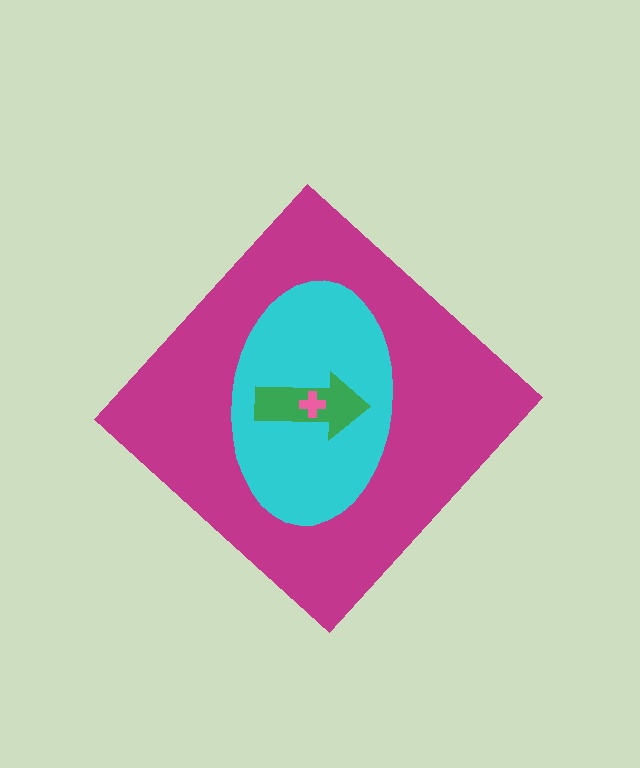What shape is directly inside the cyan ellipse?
The green arrow.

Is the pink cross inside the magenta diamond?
Yes.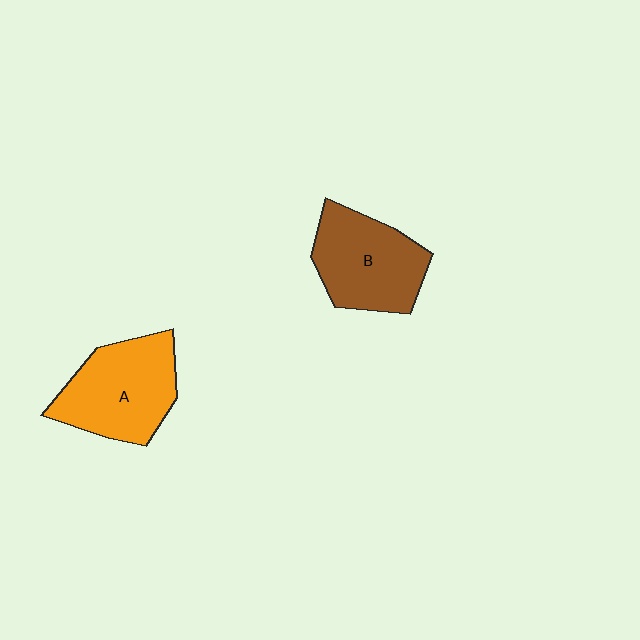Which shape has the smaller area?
Shape B (brown).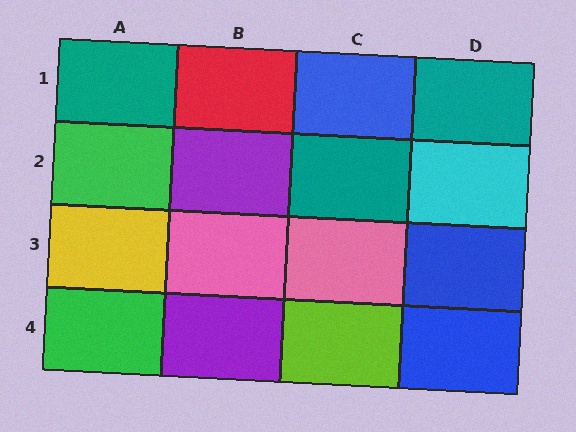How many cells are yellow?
1 cell is yellow.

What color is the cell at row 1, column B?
Red.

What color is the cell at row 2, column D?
Cyan.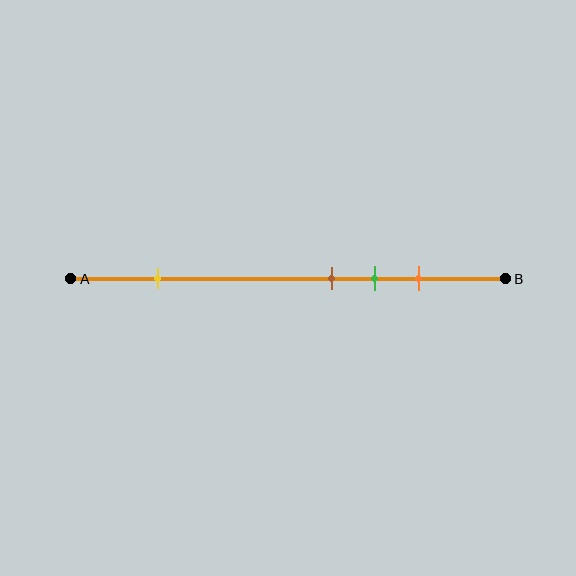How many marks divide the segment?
There are 4 marks dividing the segment.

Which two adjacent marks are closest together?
The brown and green marks are the closest adjacent pair.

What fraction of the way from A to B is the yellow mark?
The yellow mark is approximately 20% (0.2) of the way from A to B.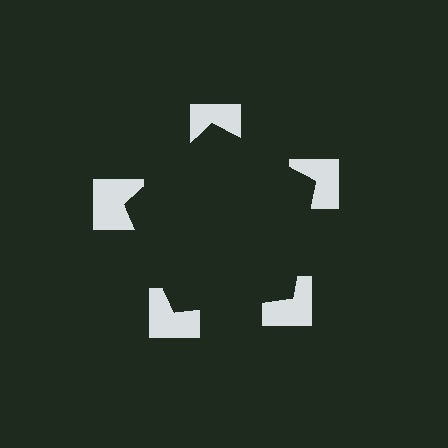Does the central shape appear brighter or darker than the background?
It typically appears slightly darker than the background, even though no actual brightness change is drawn.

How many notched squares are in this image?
There are 5 — one at each vertex of the illusory pentagon.